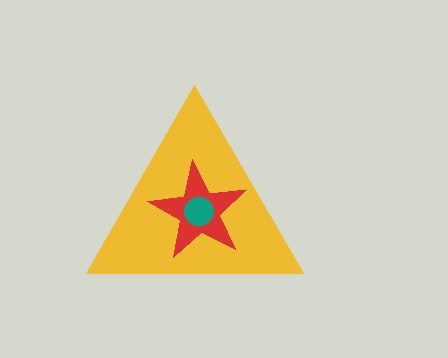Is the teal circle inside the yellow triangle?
Yes.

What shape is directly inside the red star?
The teal circle.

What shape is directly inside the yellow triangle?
The red star.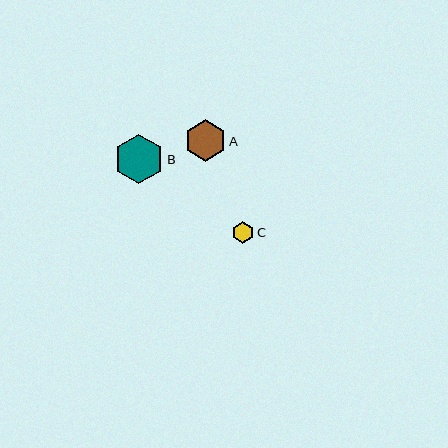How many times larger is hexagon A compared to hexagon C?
Hexagon A is approximately 1.9 times the size of hexagon C.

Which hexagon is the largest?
Hexagon B is the largest with a size of approximately 50 pixels.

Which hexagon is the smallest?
Hexagon C is the smallest with a size of approximately 21 pixels.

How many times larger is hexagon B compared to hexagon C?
Hexagon B is approximately 2.3 times the size of hexagon C.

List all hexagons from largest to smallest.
From largest to smallest: B, A, C.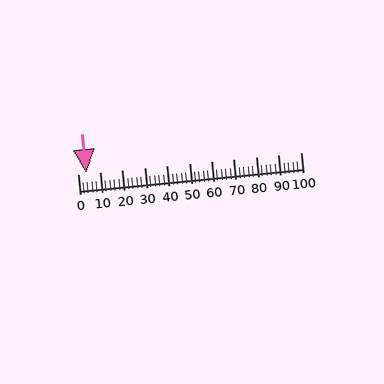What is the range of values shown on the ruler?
The ruler shows values from 0 to 100.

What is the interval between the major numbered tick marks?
The major tick marks are spaced 10 units apart.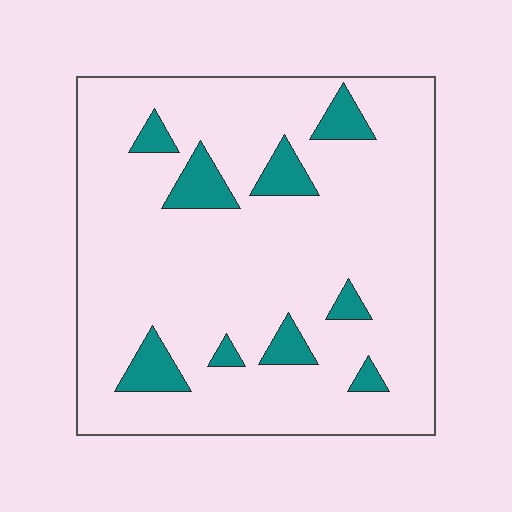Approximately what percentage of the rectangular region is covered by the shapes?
Approximately 10%.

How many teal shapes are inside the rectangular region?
9.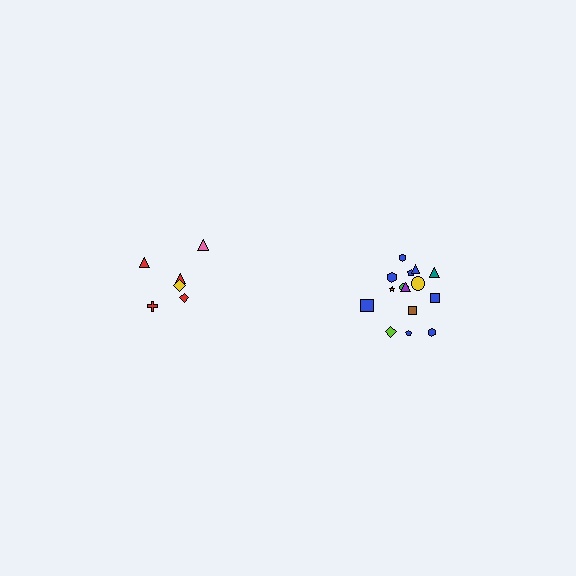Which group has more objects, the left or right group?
The right group.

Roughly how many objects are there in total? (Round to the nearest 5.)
Roughly 20 objects in total.